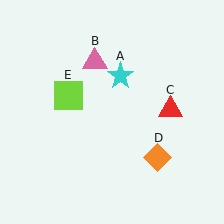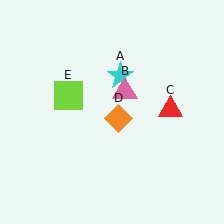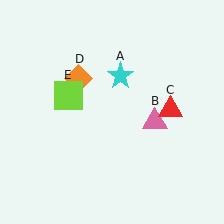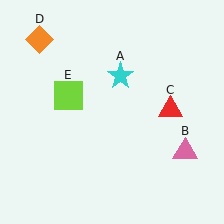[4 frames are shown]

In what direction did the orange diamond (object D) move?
The orange diamond (object D) moved up and to the left.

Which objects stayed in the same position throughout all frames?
Cyan star (object A) and red triangle (object C) and lime square (object E) remained stationary.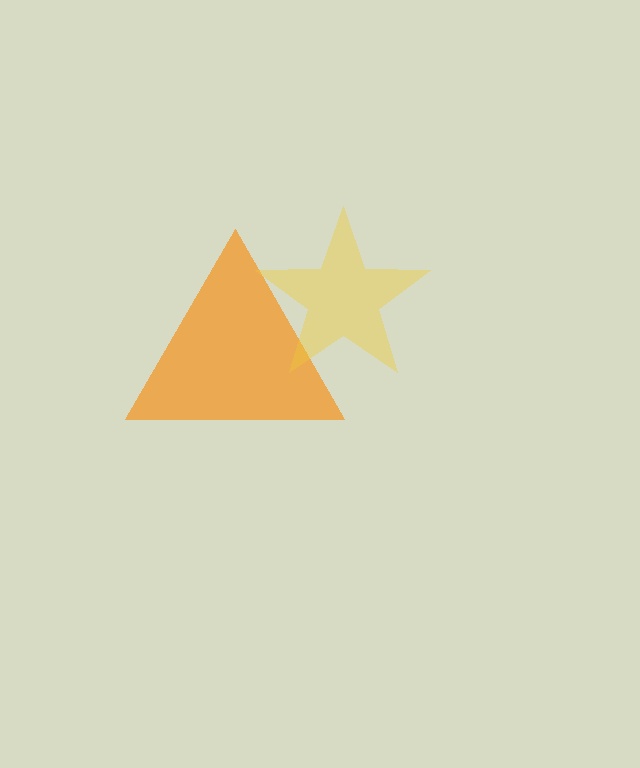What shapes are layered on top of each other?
The layered shapes are: an orange triangle, a yellow star.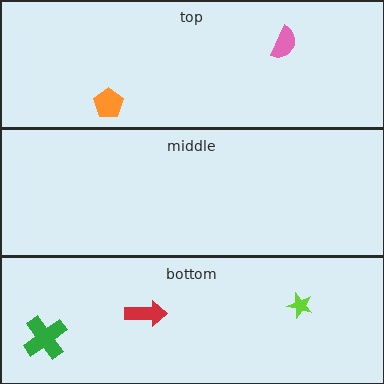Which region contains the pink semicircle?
The top region.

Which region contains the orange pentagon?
The top region.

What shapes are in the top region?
The orange pentagon, the pink semicircle.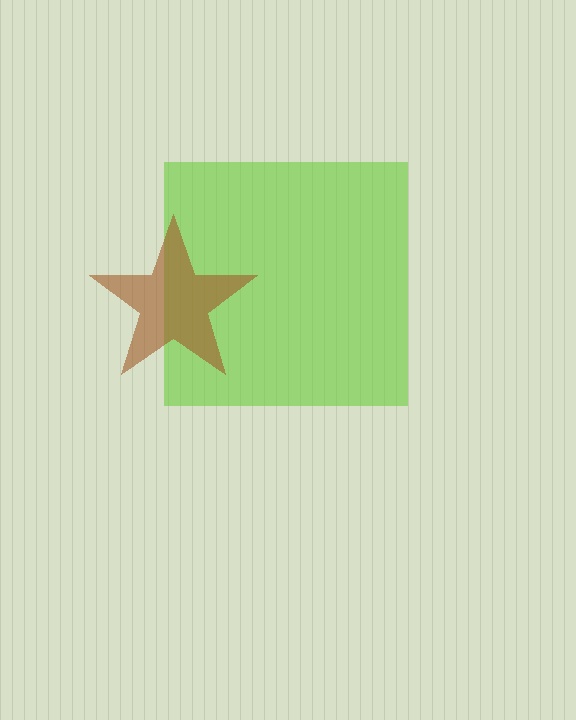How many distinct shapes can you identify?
There are 2 distinct shapes: a lime square, a brown star.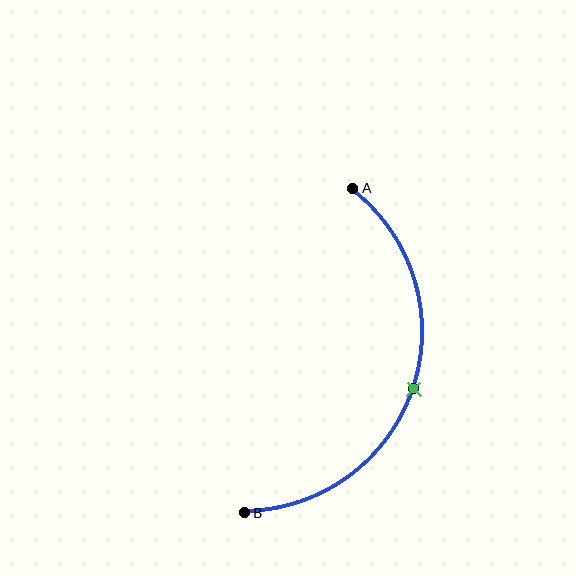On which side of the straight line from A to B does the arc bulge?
The arc bulges to the right of the straight line connecting A and B.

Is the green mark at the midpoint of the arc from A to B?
Yes. The green mark lies on the arc at equal arc-length from both A and B — it is the arc midpoint.